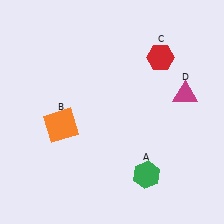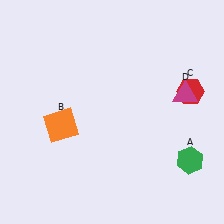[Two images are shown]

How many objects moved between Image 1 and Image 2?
2 objects moved between the two images.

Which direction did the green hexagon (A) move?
The green hexagon (A) moved right.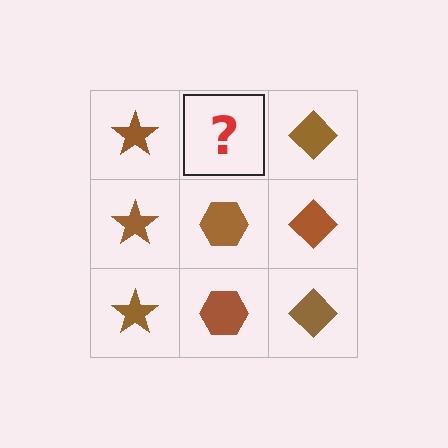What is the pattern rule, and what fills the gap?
The rule is that each column has a consistent shape. The gap should be filled with a brown hexagon.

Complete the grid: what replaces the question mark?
The question mark should be replaced with a brown hexagon.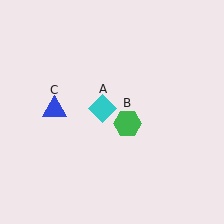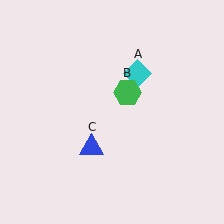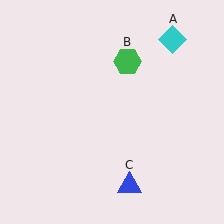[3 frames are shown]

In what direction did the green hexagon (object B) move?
The green hexagon (object B) moved up.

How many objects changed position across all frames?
3 objects changed position: cyan diamond (object A), green hexagon (object B), blue triangle (object C).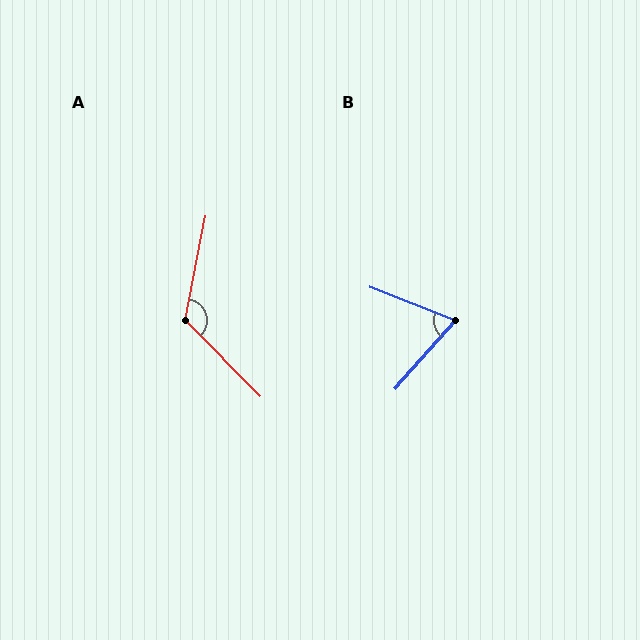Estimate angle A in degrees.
Approximately 124 degrees.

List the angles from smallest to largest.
B (70°), A (124°).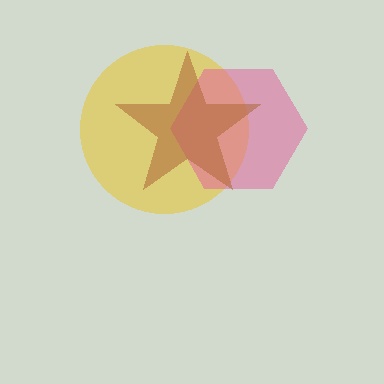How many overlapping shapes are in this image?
There are 3 overlapping shapes in the image.